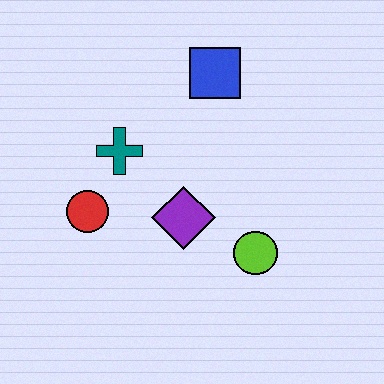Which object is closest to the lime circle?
The purple diamond is closest to the lime circle.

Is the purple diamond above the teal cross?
No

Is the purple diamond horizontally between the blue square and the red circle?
Yes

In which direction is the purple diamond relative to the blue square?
The purple diamond is below the blue square.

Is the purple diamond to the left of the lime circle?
Yes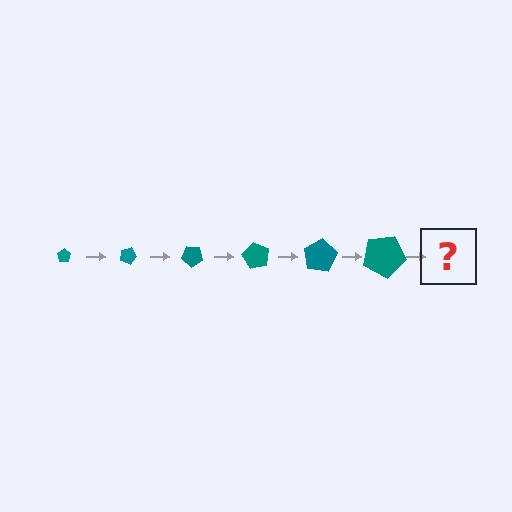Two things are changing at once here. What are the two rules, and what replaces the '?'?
The two rules are that the pentagon grows larger each step and it rotates 20 degrees each step. The '?' should be a pentagon, larger than the previous one and rotated 120 degrees from the start.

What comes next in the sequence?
The next element should be a pentagon, larger than the previous one and rotated 120 degrees from the start.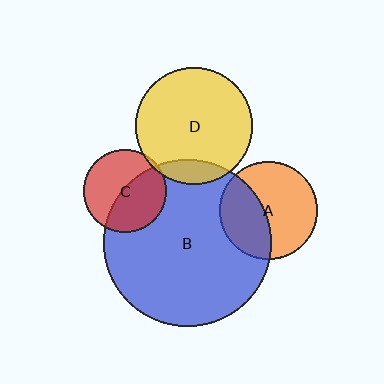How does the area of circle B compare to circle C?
Approximately 4.1 times.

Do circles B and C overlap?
Yes.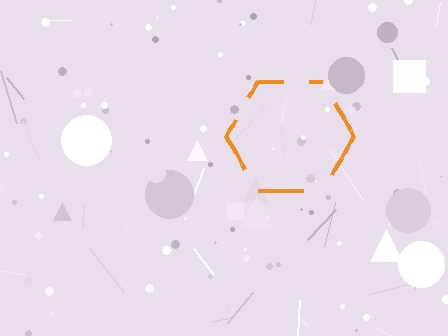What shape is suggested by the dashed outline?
The dashed outline suggests a hexagon.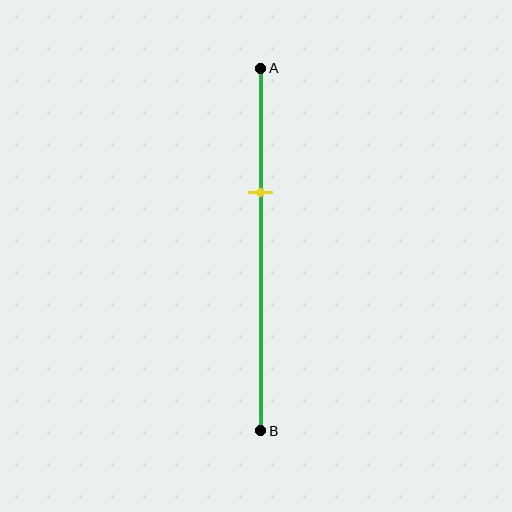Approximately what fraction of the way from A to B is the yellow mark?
The yellow mark is approximately 35% of the way from A to B.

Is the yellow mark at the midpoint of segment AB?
No, the mark is at about 35% from A, not at the 50% midpoint.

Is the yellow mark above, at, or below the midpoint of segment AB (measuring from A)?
The yellow mark is above the midpoint of segment AB.